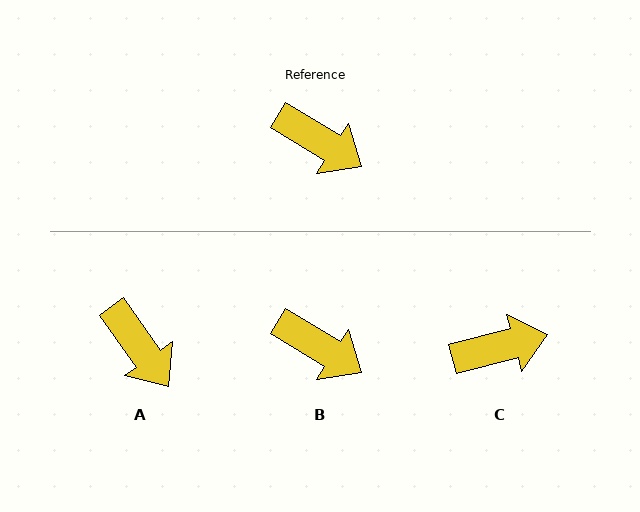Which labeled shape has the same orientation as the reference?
B.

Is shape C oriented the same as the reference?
No, it is off by about 47 degrees.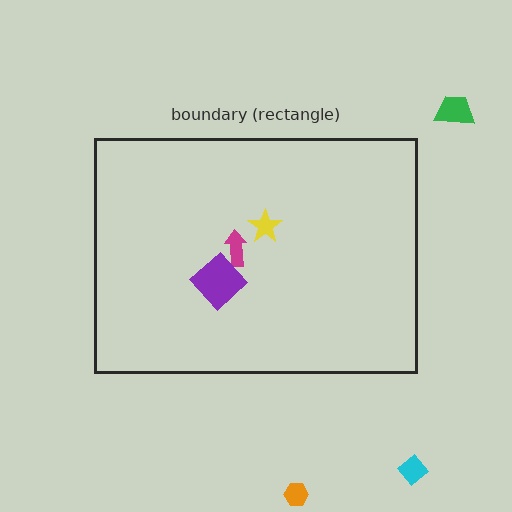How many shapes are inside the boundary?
3 inside, 3 outside.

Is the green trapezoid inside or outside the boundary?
Outside.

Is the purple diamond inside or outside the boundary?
Inside.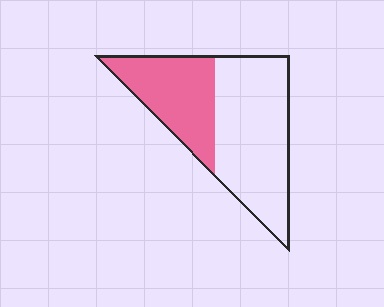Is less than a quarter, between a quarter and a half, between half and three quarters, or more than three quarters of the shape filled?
Between a quarter and a half.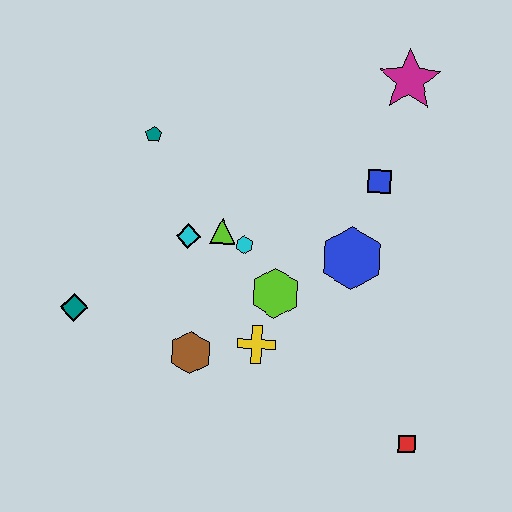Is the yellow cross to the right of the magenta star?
No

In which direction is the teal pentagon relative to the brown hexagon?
The teal pentagon is above the brown hexagon.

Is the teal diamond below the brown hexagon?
No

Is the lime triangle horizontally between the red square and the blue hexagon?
No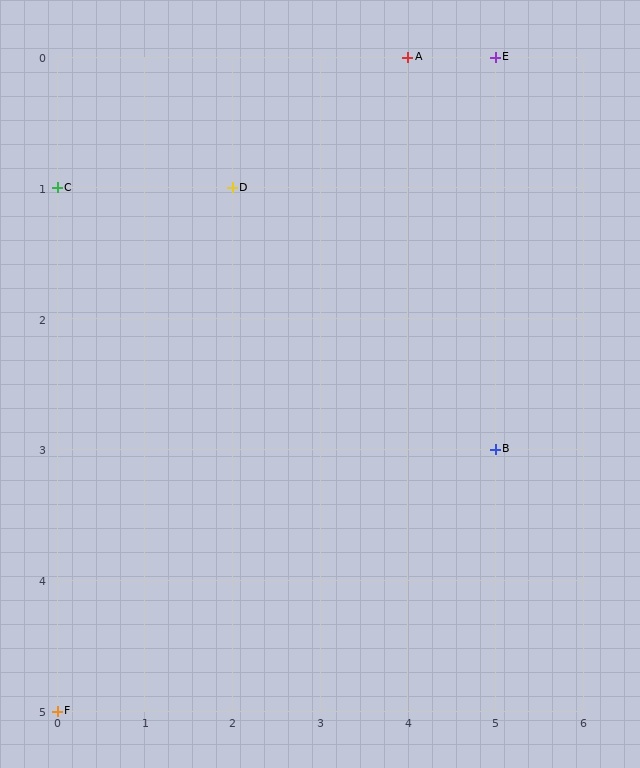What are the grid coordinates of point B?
Point B is at grid coordinates (5, 3).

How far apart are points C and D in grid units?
Points C and D are 2 columns apart.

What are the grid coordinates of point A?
Point A is at grid coordinates (4, 0).